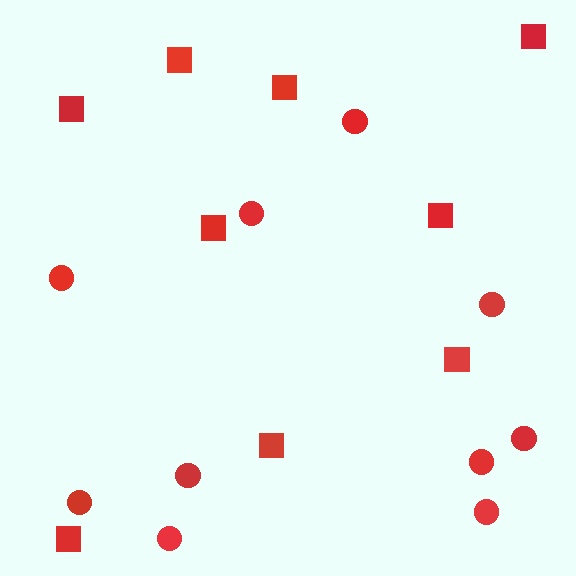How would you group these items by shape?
There are 2 groups: one group of circles (10) and one group of squares (9).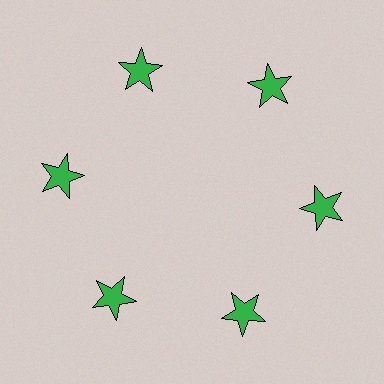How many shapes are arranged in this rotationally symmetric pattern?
There are 6 shapes, arranged in 6 groups of 1.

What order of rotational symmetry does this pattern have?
This pattern has 6-fold rotational symmetry.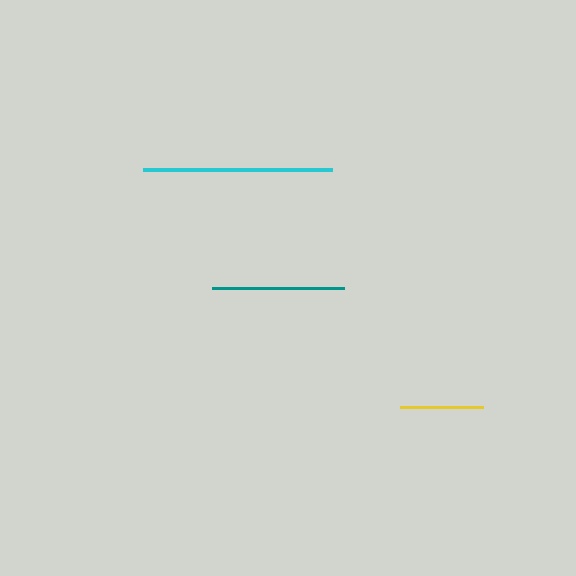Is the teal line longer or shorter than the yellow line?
The teal line is longer than the yellow line.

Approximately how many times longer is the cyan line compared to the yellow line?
The cyan line is approximately 2.3 times the length of the yellow line.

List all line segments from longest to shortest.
From longest to shortest: cyan, teal, yellow.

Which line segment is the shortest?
The yellow line is the shortest at approximately 83 pixels.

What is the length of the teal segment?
The teal segment is approximately 133 pixels long.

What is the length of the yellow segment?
The yellow segment is approximately 83 pixels long.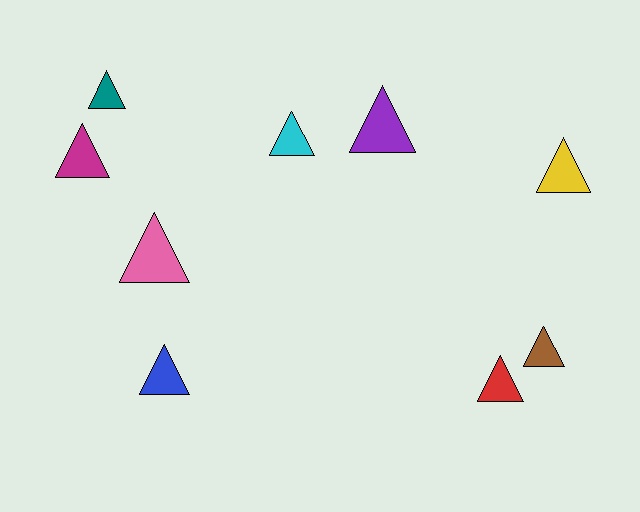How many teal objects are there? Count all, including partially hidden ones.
There is 1 teal object.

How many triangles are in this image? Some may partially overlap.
There are 9 triangles.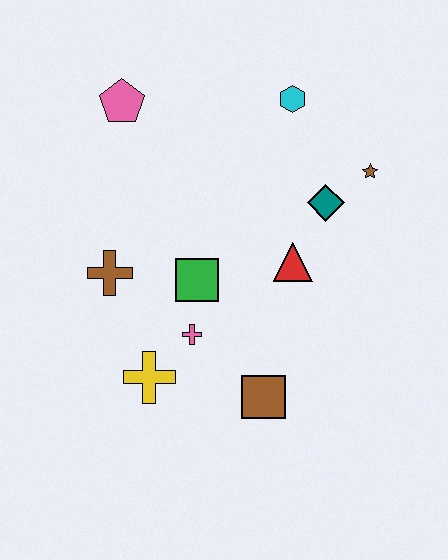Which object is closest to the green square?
The pink cross is closest to the green square.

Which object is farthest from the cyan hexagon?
The yellow cross is farthest from the cyan hexagon.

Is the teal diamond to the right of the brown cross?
Yes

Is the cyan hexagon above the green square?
Yes